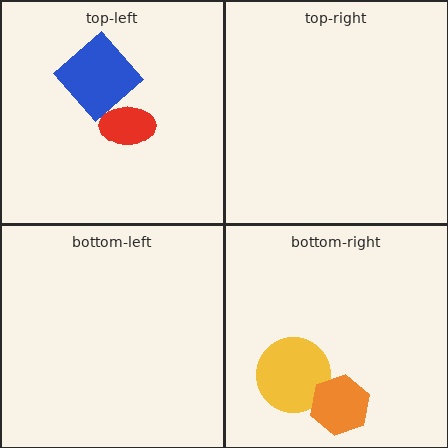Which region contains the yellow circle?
The bottom-right region.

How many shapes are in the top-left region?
2.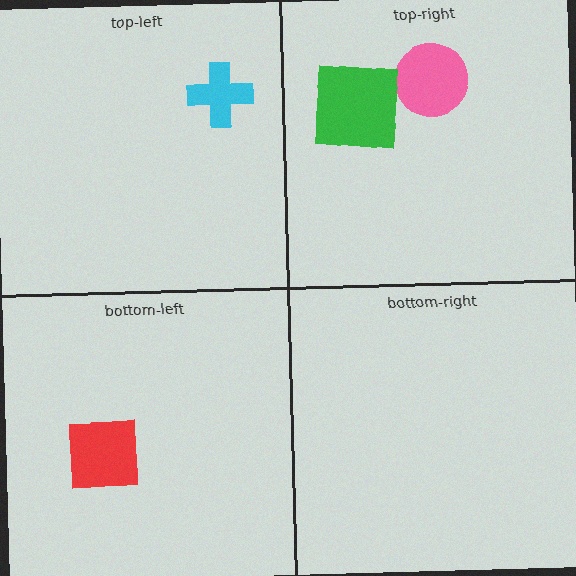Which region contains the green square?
The top-right region.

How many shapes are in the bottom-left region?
1.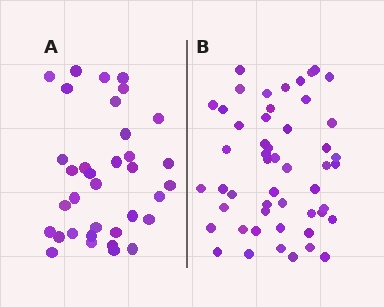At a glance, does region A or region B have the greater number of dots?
Region B (the right region) has more dots.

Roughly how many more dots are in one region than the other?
Region B has approximately 15 more dots than region A.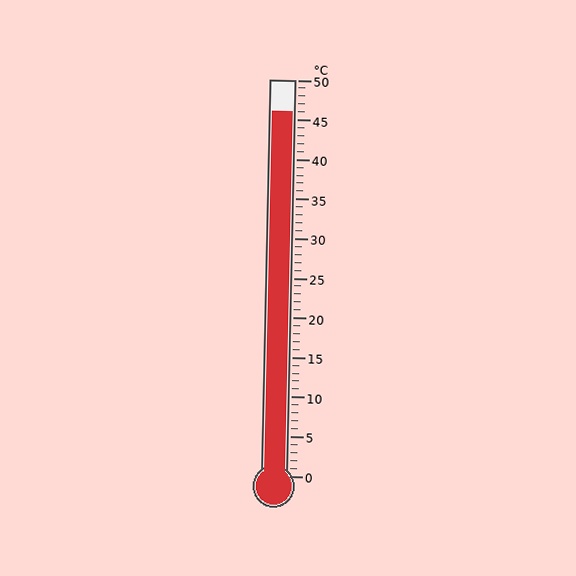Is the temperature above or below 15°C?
The temperature is above 15°C.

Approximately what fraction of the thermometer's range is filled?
The thermometer is filled to approximately 90% of its range.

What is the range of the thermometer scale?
The thermometer scale ranges from 0°C to 50°C.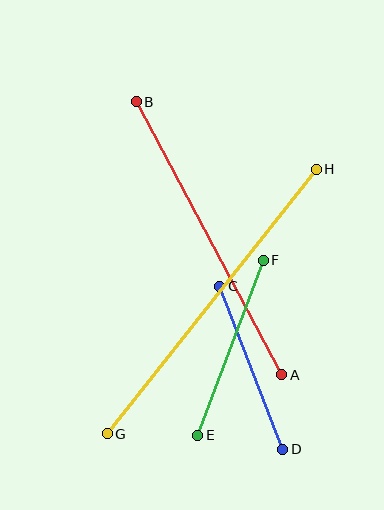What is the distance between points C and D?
The distance is approximately 174 pixels.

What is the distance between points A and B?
The distance is approximately 309 pixels.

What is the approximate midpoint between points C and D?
The midpoint is at approximately (251, 368) pixels.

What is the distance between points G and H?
The distance is approximately 337 pixels.